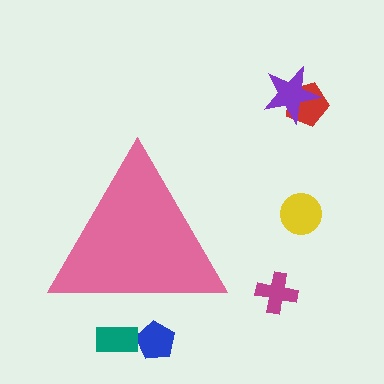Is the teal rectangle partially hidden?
Yes, the teal rectangle is partially hidden behind the pink triangle.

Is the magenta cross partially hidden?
No, the magenta cross is fully visible.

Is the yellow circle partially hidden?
No, the yellow circle is fully visible.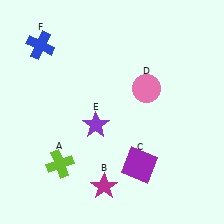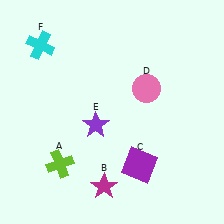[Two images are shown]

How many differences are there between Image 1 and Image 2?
There is 1 difference between the two images.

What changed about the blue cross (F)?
In Image 1, F is blue. In Image 2, it changed to cyan.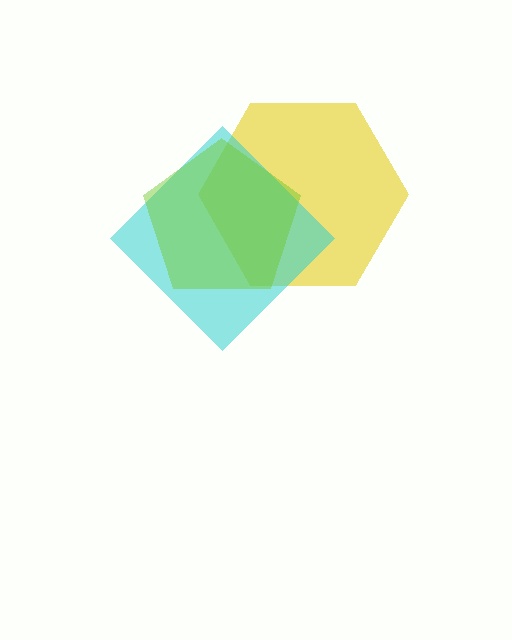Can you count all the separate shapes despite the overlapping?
Yes, there are 3 separate shapes.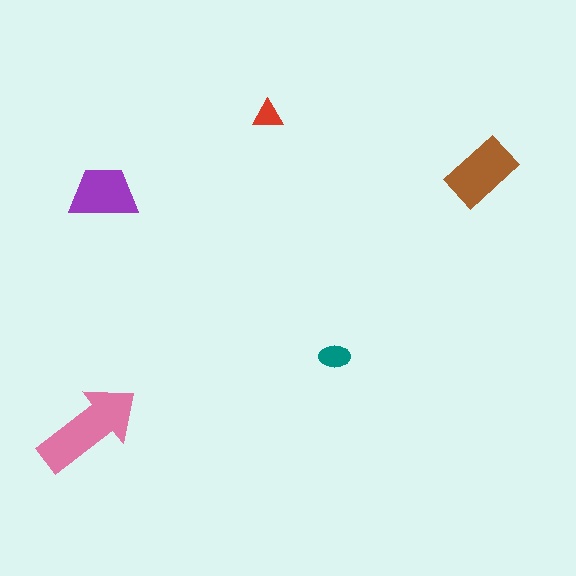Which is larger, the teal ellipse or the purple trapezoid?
The purple trapezoid.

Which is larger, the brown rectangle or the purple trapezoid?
The brown rectangle.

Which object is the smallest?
The red triangle.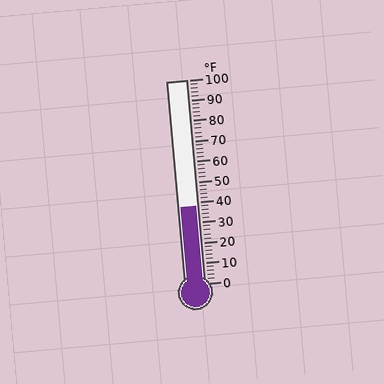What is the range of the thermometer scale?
The thermometer scale ranges from 0°F to 100°F.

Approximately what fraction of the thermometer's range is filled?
The thermometer is filled to approximately 40% of its range.